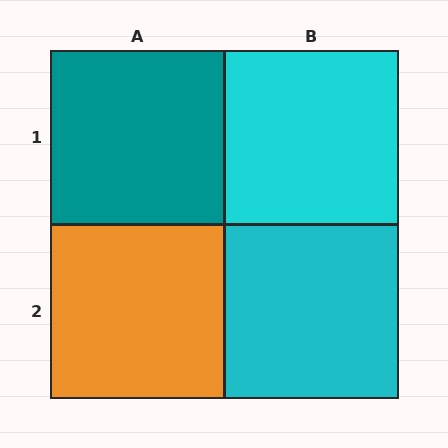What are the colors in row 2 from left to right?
Orange, cyan.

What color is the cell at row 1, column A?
Teal.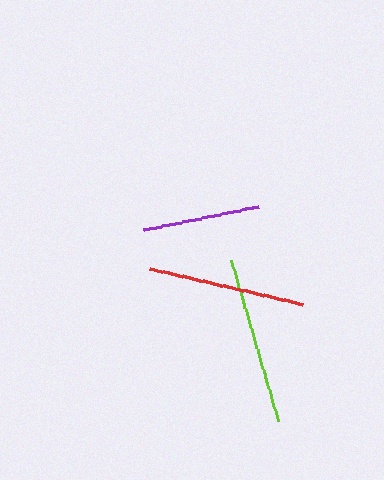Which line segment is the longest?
The lime line is the longest at approximately 168 pixels.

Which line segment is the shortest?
The purple line is the shortest at approximately 117 pixels.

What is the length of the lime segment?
The lime segment is approximately 168 pixels long.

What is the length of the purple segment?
The purple segment is approximately 117 pixels long.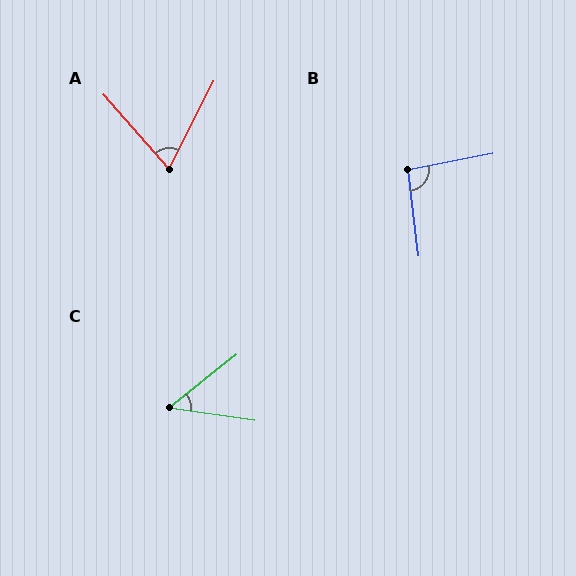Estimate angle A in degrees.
Approximately 68 degrees.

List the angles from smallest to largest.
C (46°), A (68°), B (94°).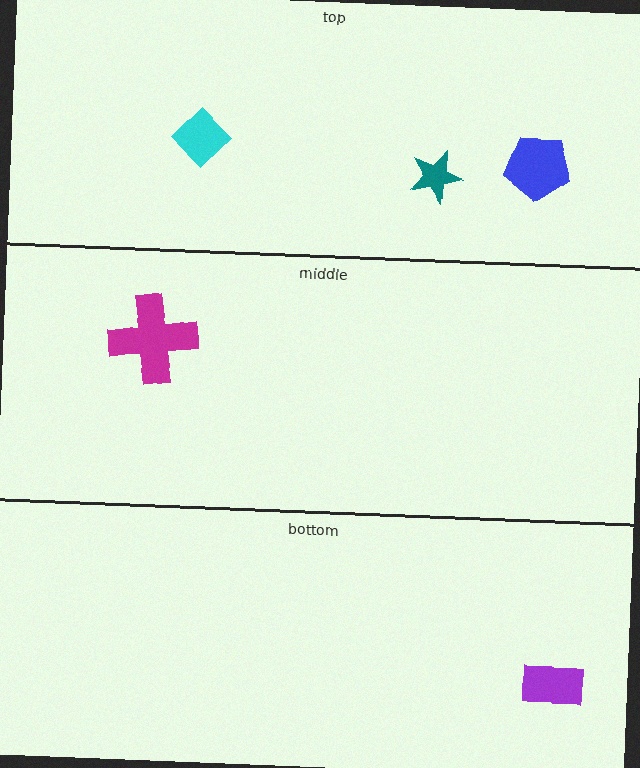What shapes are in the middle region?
The magenta cross.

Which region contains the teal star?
The top region.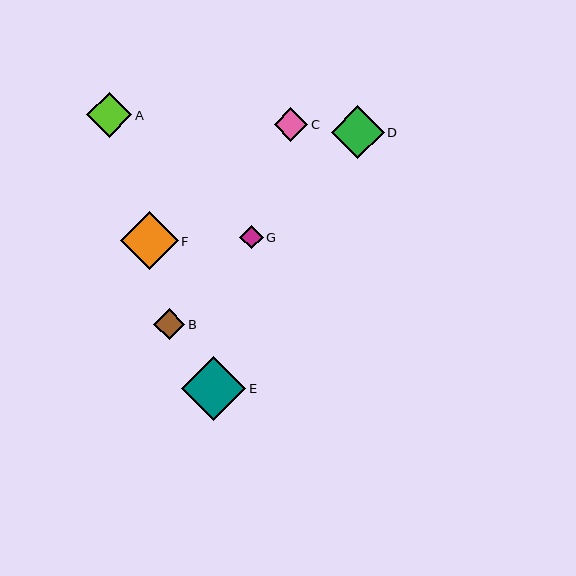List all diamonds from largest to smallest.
From largest to smallest: E, F, D, A, C, B, G.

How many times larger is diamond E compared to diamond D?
Diamond E is approximately 1.2 times the size of diamond D.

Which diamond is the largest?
Diamond E is the largest with a size of approximately 64 pixels.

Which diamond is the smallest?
Diamond G is the smallest with a size of approximately 24 pixels.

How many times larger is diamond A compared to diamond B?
Diamond A is approximately 1.4 times the size of diamond B.